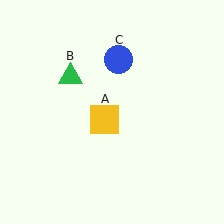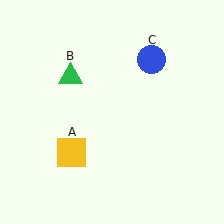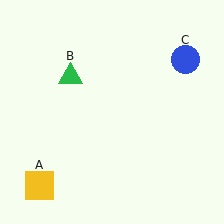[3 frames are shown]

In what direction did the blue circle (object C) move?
The blue circle (object C) moved right.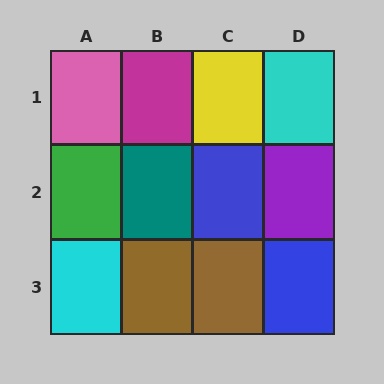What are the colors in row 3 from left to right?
Cyan, brown, brown, blue.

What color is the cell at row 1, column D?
Cyan.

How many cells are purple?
1 cell is purple.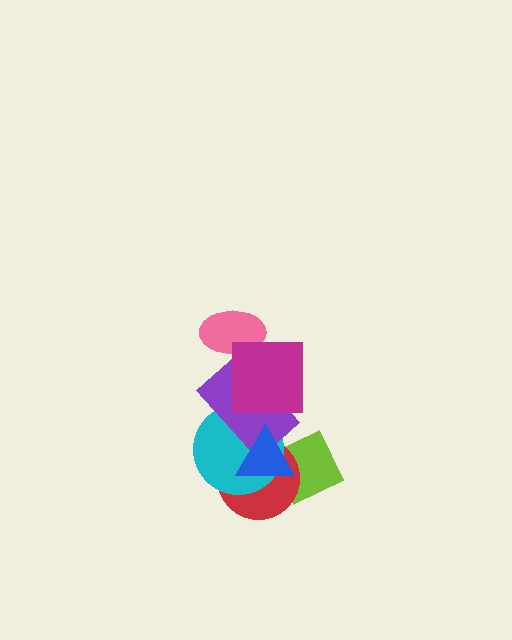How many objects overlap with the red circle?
4 objects overlap with the red circle.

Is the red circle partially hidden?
Yes, it is partially covered by another shape.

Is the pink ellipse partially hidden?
Yes, it is partially covered by another shape.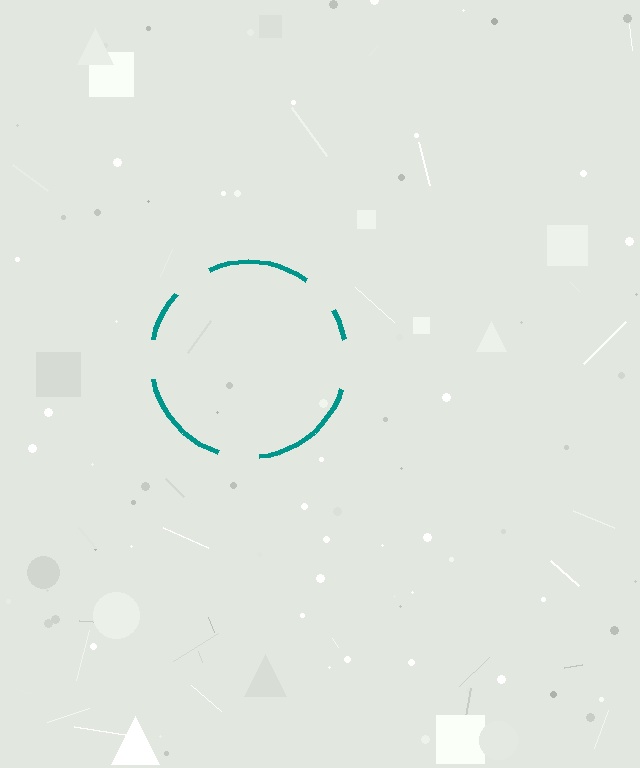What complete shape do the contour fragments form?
The contour fragments form a circle.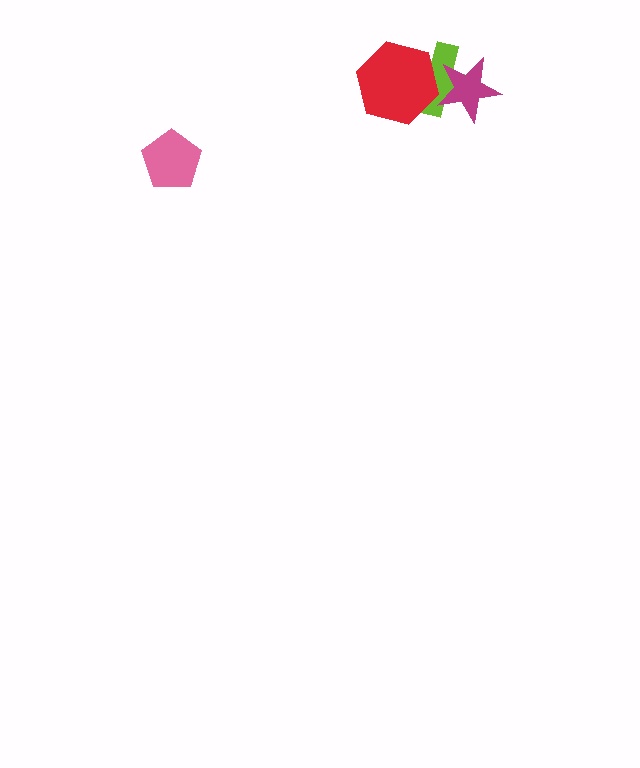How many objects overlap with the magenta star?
1 object overlaps with the magenta star.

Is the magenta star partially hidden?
No, no other shape covers it.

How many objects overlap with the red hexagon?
1 object overlaps with the red hexagon.